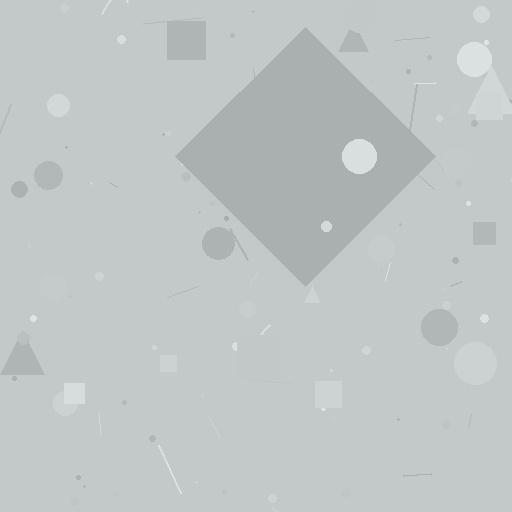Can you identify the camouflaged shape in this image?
The camouflaged shape is a diamond.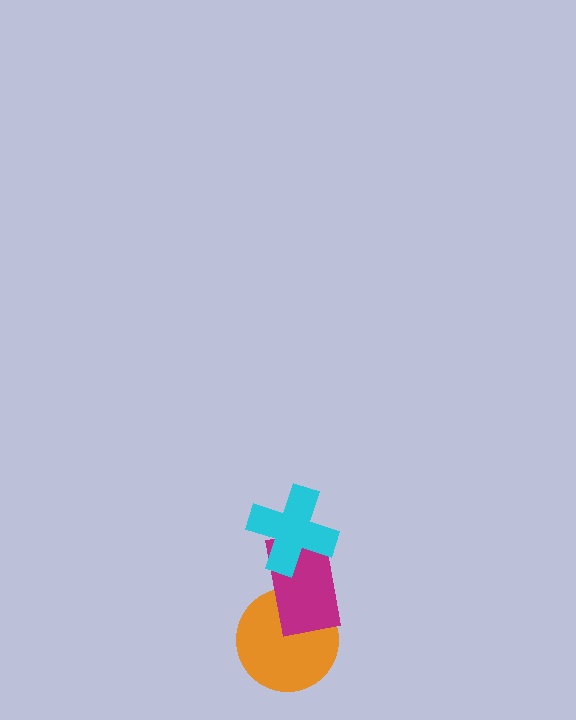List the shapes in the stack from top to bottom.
From top to bottom: the cyan cross, the magenta rectangle, the orange circle.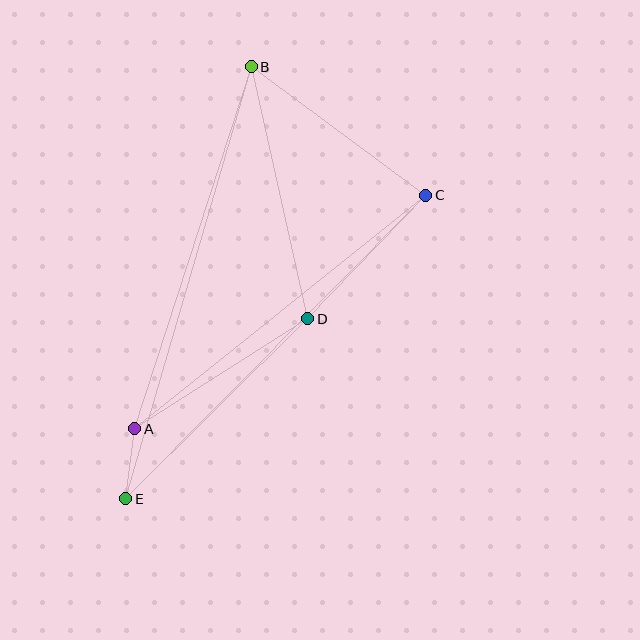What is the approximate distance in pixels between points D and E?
The distance between D and E is approximately 256 pixels.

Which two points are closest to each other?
Points A and E are closest to each other.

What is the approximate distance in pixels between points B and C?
The distance between B and C is approximately 217 pixels.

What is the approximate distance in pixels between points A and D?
The distance between A and D is approximately 205 pixels.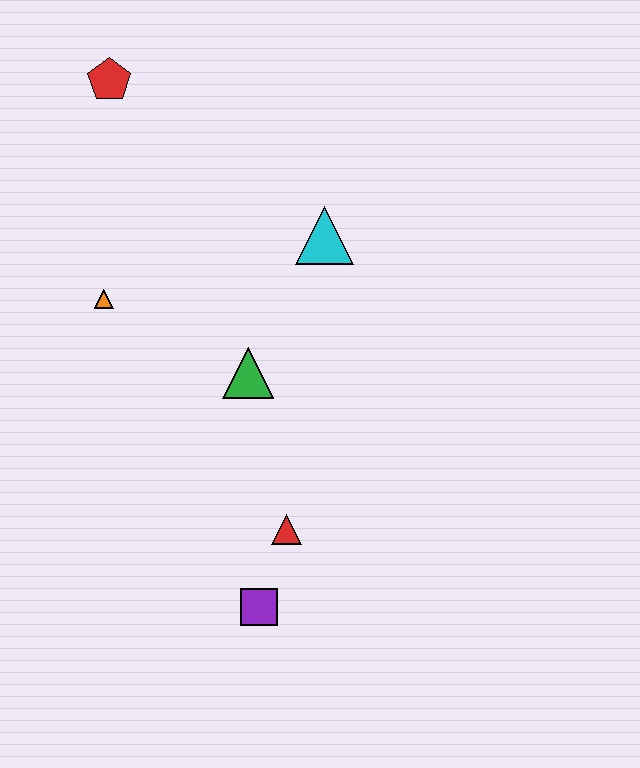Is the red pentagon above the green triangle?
Yes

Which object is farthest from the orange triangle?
The purple square is farthest from the orange triangle.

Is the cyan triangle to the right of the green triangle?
Yes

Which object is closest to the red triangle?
The purple square is closest to the red triangle.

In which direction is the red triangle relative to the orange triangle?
The red triangle is below the orange triangle.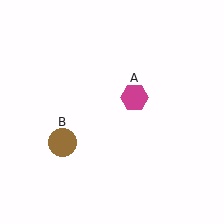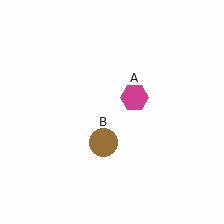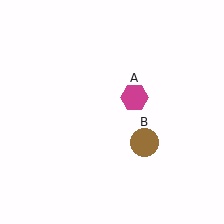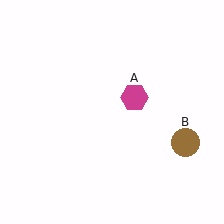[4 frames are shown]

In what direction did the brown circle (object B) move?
The brown circle (object B) moved right.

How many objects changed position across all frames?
1 object changed position: brown circle (object B).